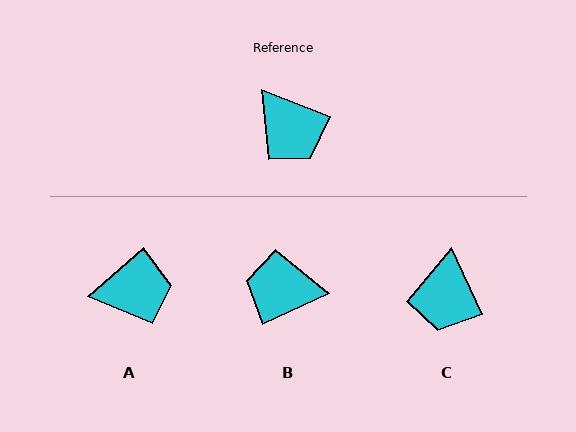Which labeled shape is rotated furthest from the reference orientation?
B, about 134 degrees away.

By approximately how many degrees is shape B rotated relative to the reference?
Approximately 134 degrees clockwise.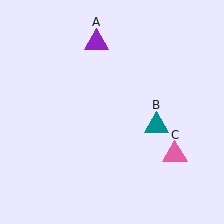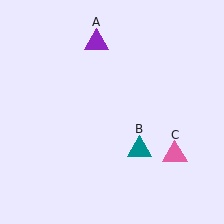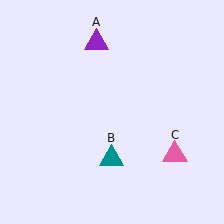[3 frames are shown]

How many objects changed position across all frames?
1 object changed position: teal triangle (object B).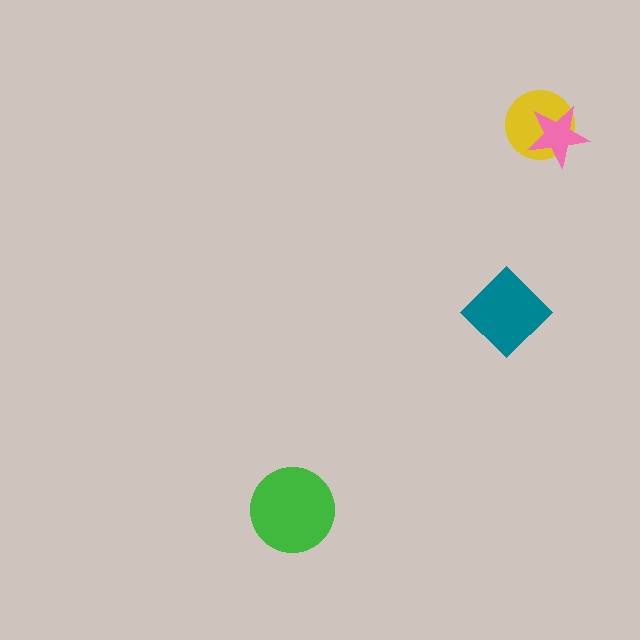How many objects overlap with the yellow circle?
1 object overlaps with the yellow circle.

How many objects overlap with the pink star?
1 object overlaps with the pink star.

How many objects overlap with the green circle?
0 objects overlap with the green circle.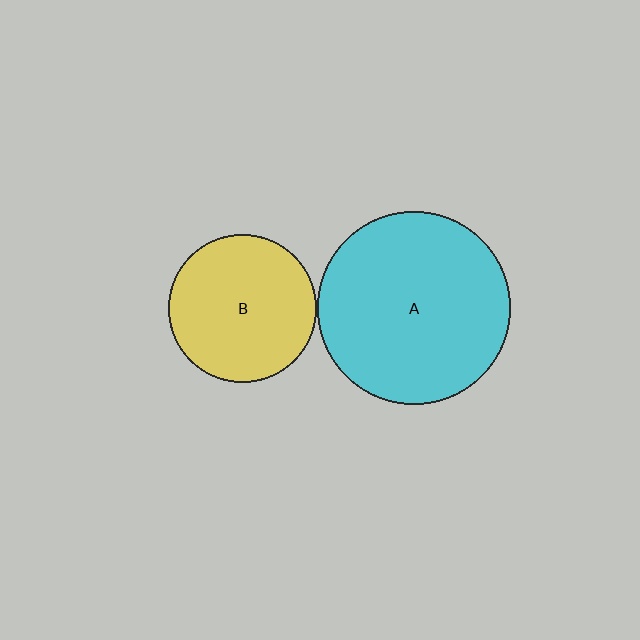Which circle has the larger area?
Circle A (cyan).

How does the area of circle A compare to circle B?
Approximately 1.7 times.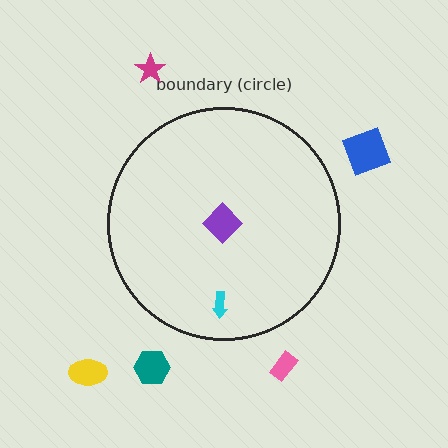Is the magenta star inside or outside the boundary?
Outside.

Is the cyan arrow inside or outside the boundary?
Inside.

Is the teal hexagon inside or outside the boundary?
Outside.